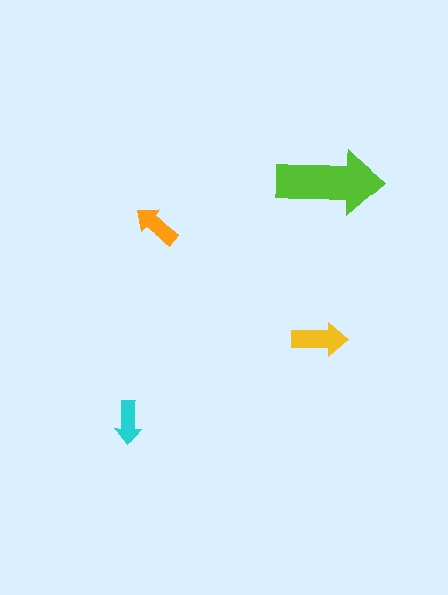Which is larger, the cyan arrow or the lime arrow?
The lime one.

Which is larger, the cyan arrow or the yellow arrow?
The yellow one.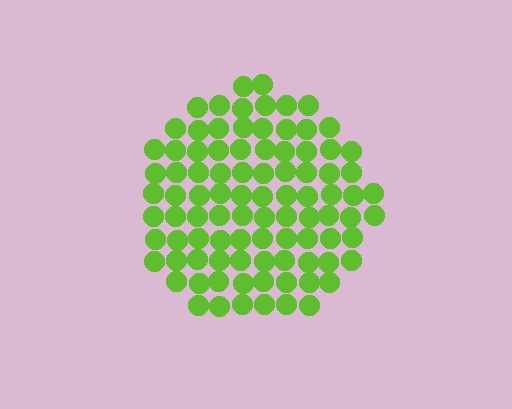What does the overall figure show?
The overall figure shows a circle.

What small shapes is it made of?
It is made of small circles.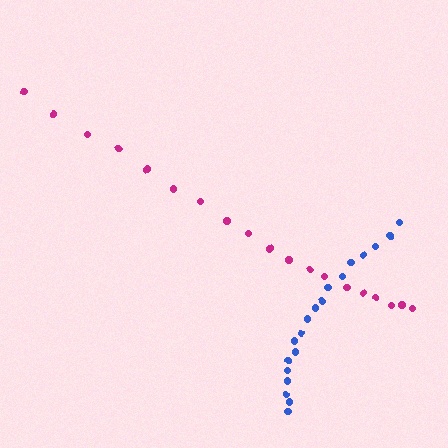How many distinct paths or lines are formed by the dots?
There are 2 distinct paths.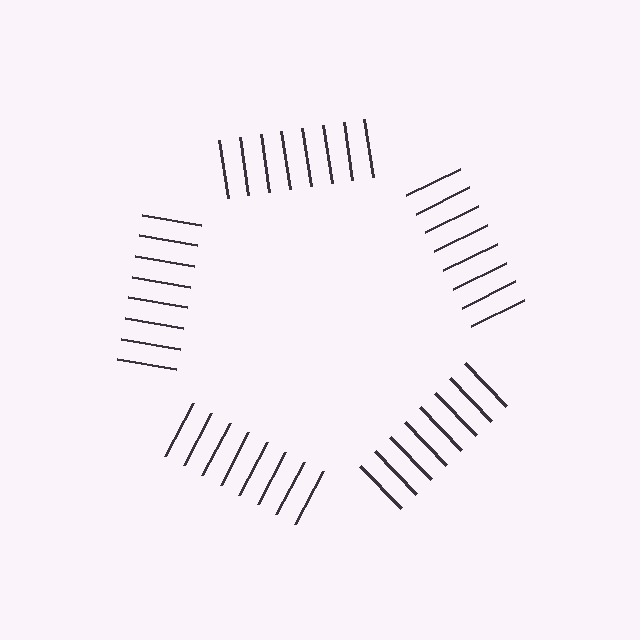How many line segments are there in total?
40 — 8 along each of the 5 edges.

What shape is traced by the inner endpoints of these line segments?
An illusory pentagon — the line segments terminate on its edges but no continuous stroke is drawn.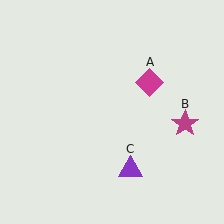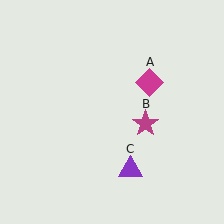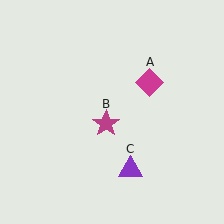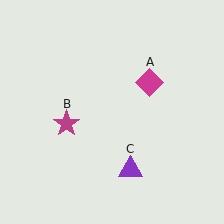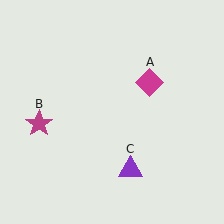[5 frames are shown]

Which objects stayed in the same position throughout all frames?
Magenta diamond (object A) and purple triangle (object C) remained stationary.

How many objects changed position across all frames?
1 object changed position: magenta star (object B).